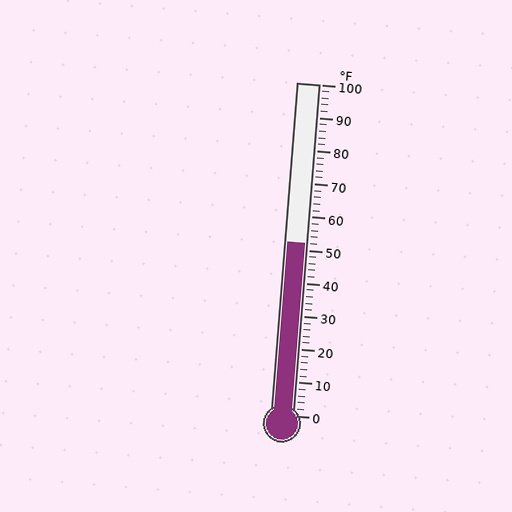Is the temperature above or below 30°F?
The temperature is above 30°F.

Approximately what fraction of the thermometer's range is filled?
The thermometer is filled to approximately 50% of its range.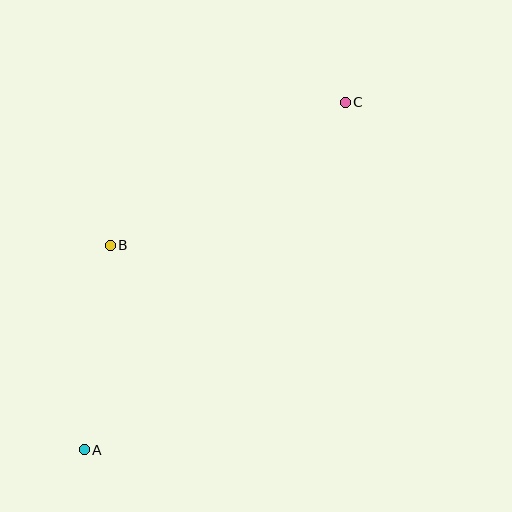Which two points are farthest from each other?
Points A and C are farthest from each other.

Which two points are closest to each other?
Points A and B are closest to each other.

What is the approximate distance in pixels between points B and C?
The distance between B and C is approximately 275 pixels.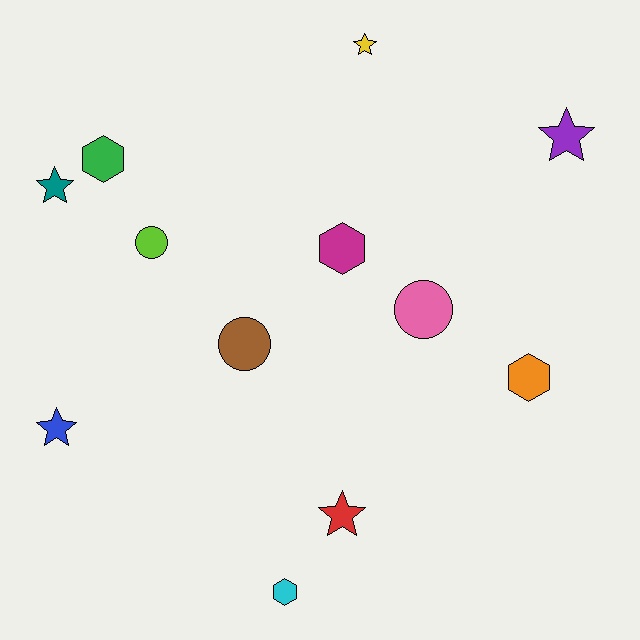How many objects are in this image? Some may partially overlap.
There are 12 objects.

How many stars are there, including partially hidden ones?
There are 5 stars.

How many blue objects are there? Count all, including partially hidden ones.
There is 1 blue object.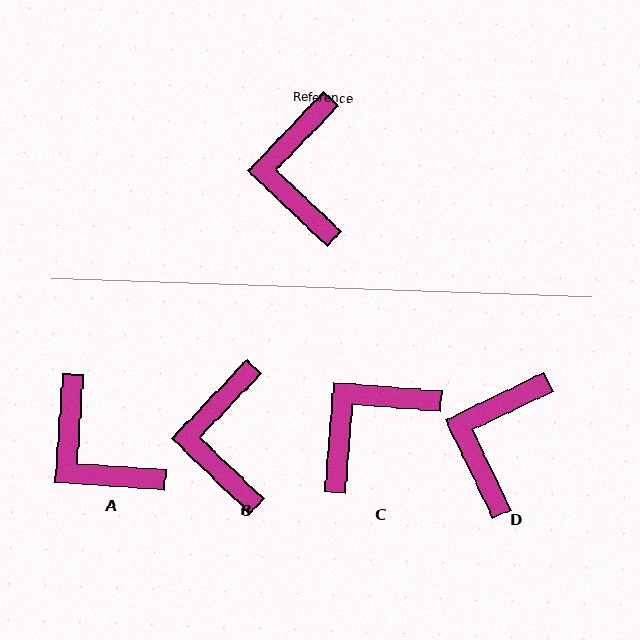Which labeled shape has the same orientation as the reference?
B.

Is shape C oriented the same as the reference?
No, it is off by about 51 degrees.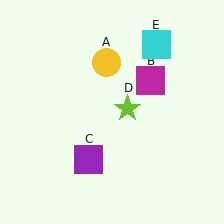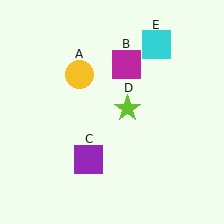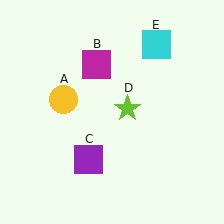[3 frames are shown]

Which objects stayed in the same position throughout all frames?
Purple square (object C) and lime star (object D) and cyan square (object E) remained stationary.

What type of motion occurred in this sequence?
The yellow circle (object A), magenta square (object B) rotated counterclockwise around the center of the scene.